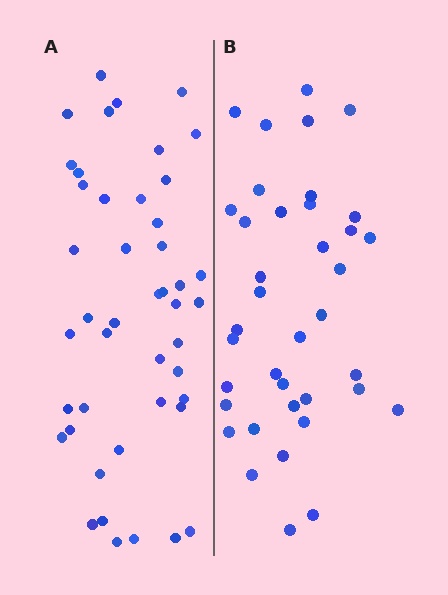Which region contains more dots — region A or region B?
Region A (the left region) has more dots.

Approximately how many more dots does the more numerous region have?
Region A has roughly 8 or so more dots than region B.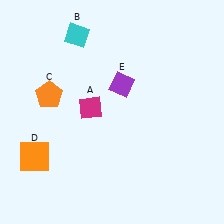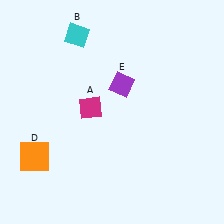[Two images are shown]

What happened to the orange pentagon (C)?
The orange pentagon (C) was removed in Image 2. It was in the top-left area of Image 1.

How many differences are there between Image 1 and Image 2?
There is 1 difference between the two images.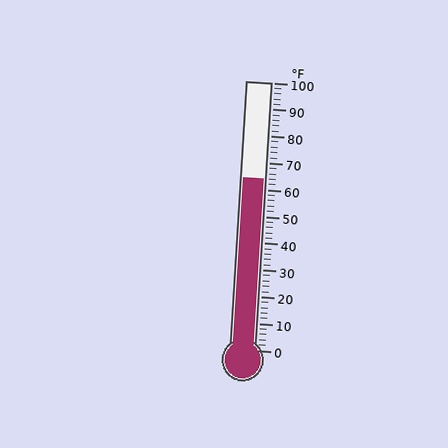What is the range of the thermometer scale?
The thermometer scale ranges from 0°F to 100°F.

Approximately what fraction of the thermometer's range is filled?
The thermometer is filled to approximately 65% of its range.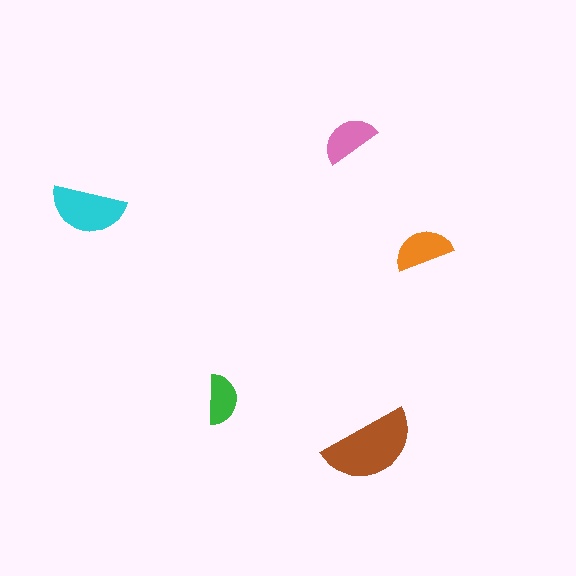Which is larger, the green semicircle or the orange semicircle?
The orange one.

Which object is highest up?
The pink semicircle is topmost.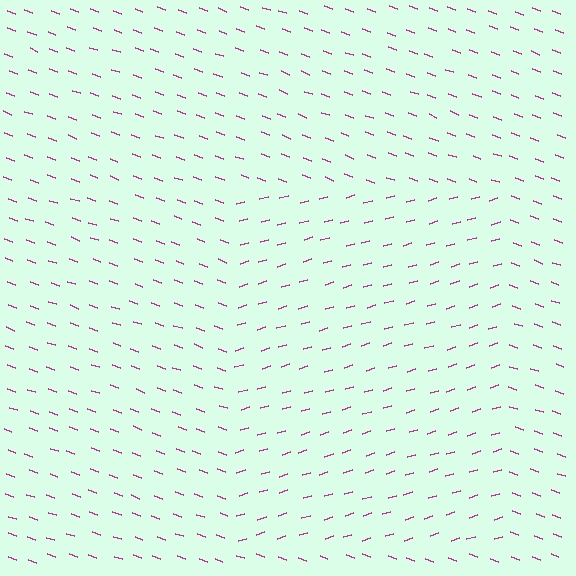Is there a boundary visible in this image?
Yes, there is a texture boundary formed by a change in line orientation.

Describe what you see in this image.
The image is filled with small magenta line segments. A rectangle region in the image has lines oriented differently from the surrounding lines, creating a visible texture boundary.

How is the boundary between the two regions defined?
The boundary is defined purely by a change in line orientation (approximately 37 degrees difference). All lines are the same color and thickness.